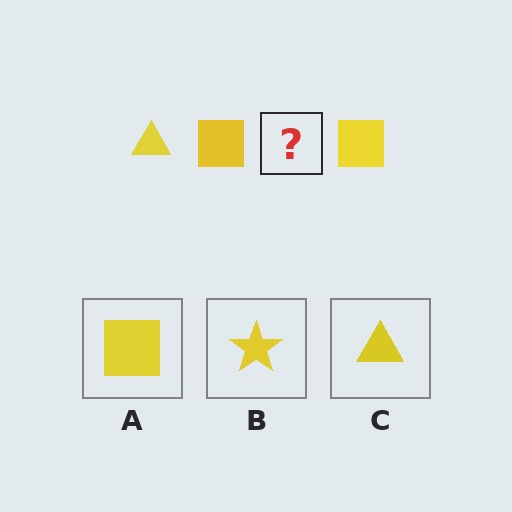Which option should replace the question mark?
Option C.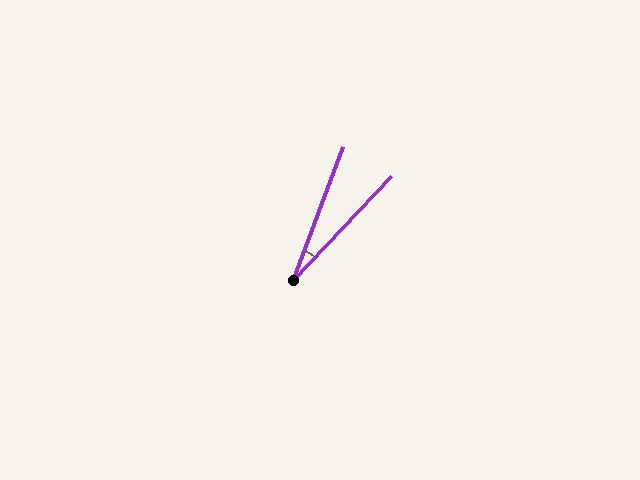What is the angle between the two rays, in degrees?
Approximately 23 degrees.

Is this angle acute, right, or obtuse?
It is acute.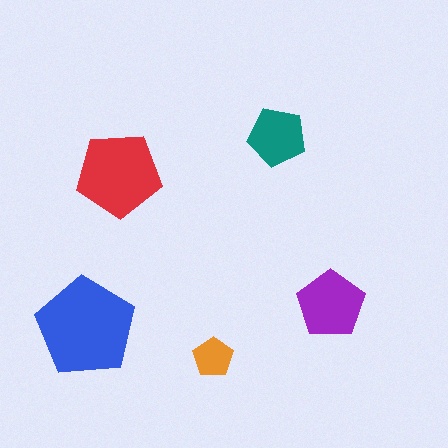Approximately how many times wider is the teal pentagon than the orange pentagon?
About 1.5 times wider.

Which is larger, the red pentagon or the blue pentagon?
The blue one.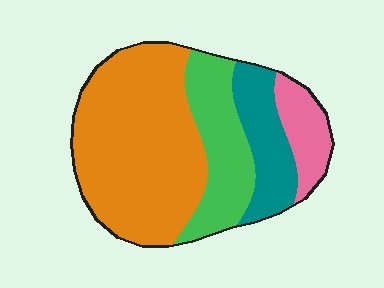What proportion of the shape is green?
Green takes up less than a quarter of the shape.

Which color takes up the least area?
Pink, at roughly 10%.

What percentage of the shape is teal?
Teal covers roughly 15% of the shape.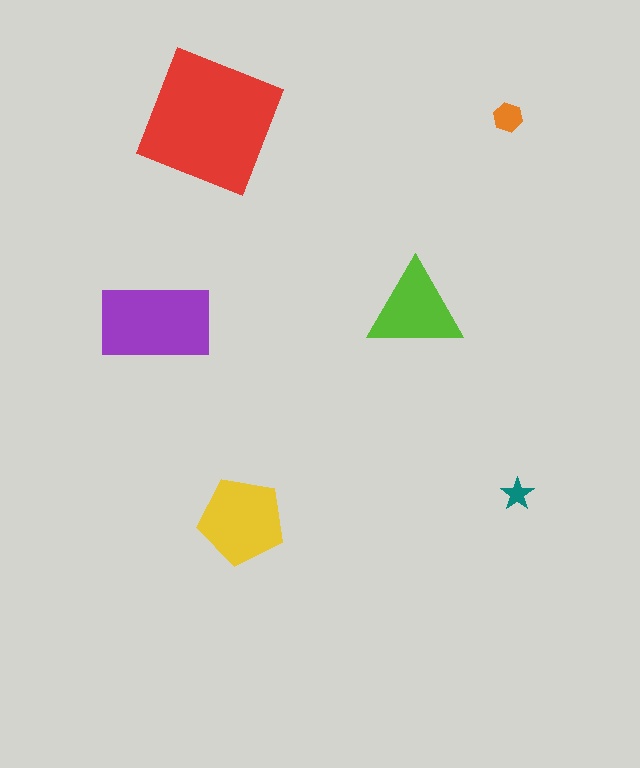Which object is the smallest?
The teal star.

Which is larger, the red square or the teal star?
The red square.